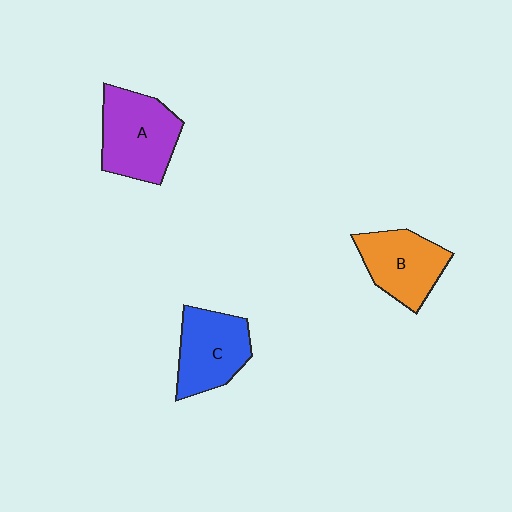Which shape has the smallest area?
Shape B (orange).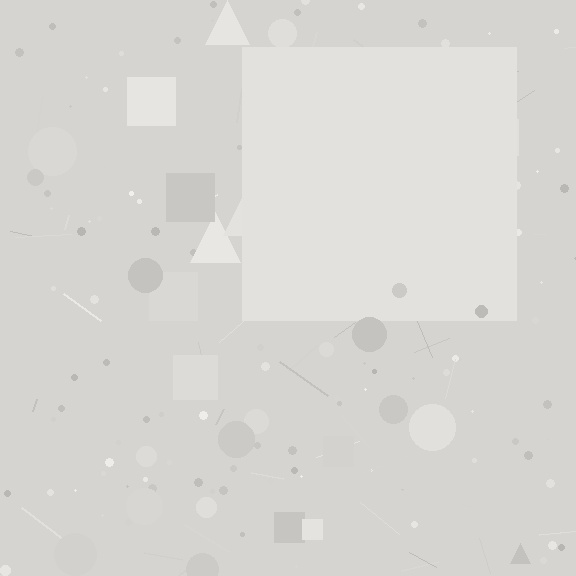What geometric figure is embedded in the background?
A square is embedded in the background.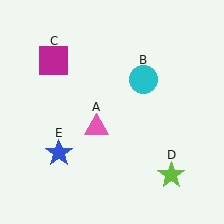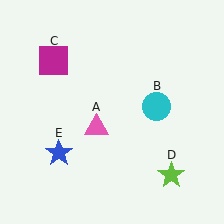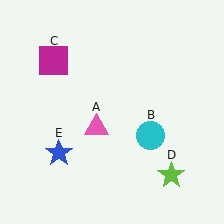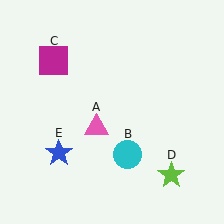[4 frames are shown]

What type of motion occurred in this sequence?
The cyan circle (object B) rotated clockwise around the center of the scene.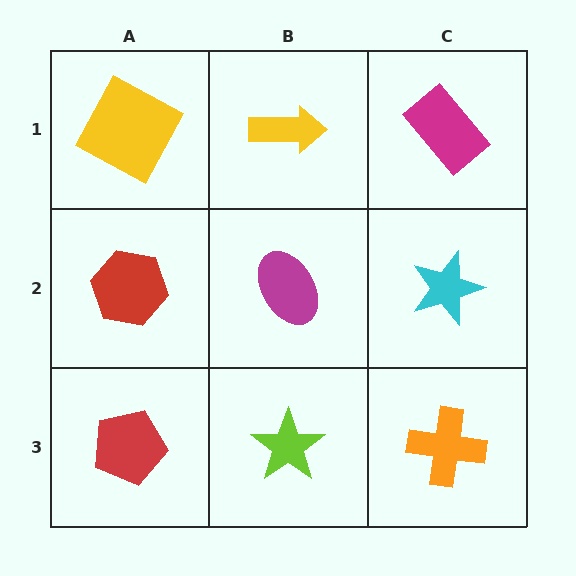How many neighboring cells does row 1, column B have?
3.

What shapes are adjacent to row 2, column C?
A magenta rectangle (row 1, column C), an orange cross (row 3, column C), a magenta ellipse (row 2, column B).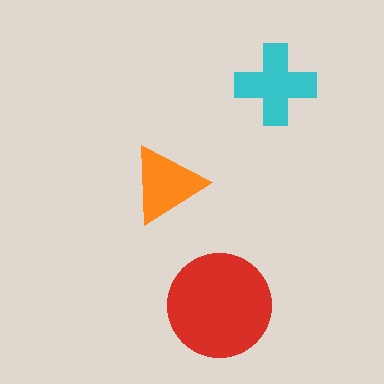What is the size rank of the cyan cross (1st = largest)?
2nd.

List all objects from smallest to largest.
The orange triangle, the cyan cross, the red circle.